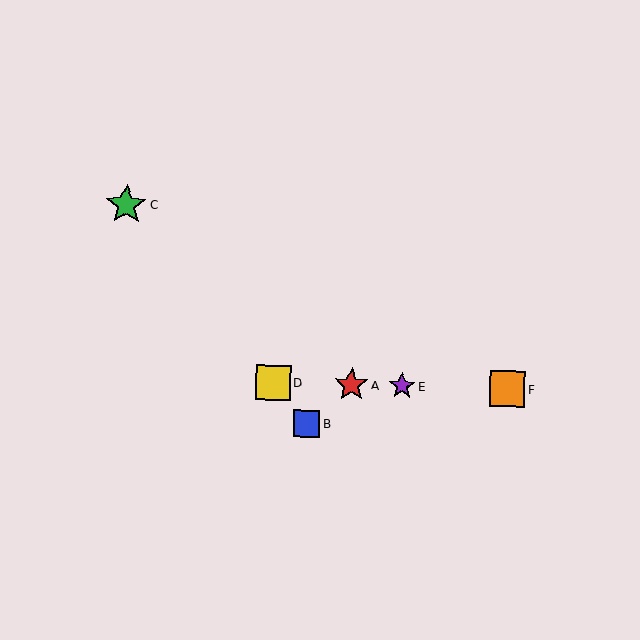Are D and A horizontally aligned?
Yes, both are at y≈382.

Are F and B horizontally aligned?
No, F is at y≈389 and B is at y≈424.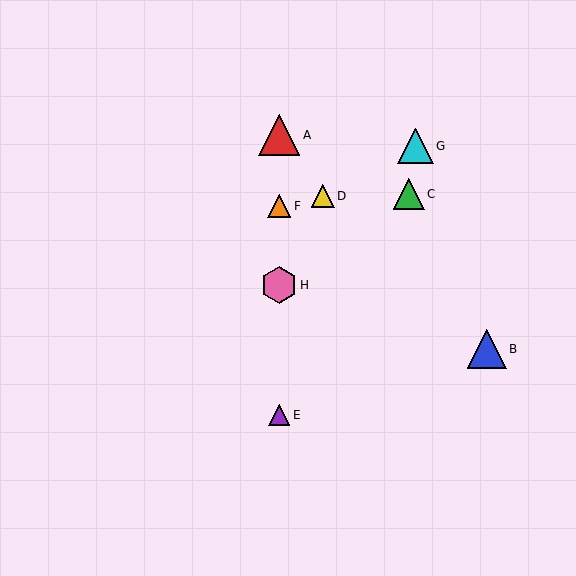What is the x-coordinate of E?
Object E is at x≈279.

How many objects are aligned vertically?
4 objects (A, E, F, H) are aligned vertically.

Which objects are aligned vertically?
Objects A, E, F, H are aligned vertically.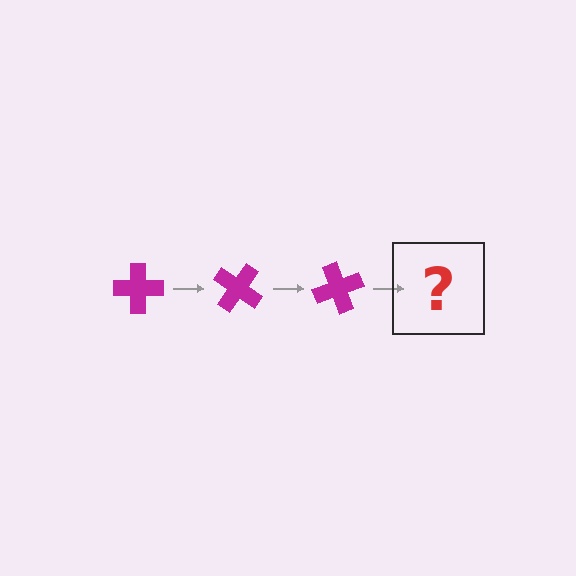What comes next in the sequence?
The next element should be a magenta cross rotated 105 degrees.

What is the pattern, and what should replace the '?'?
The pattern is that the cross rotates 35 degrees each step. The '?' should be a magenta cross rotated 105 degrees.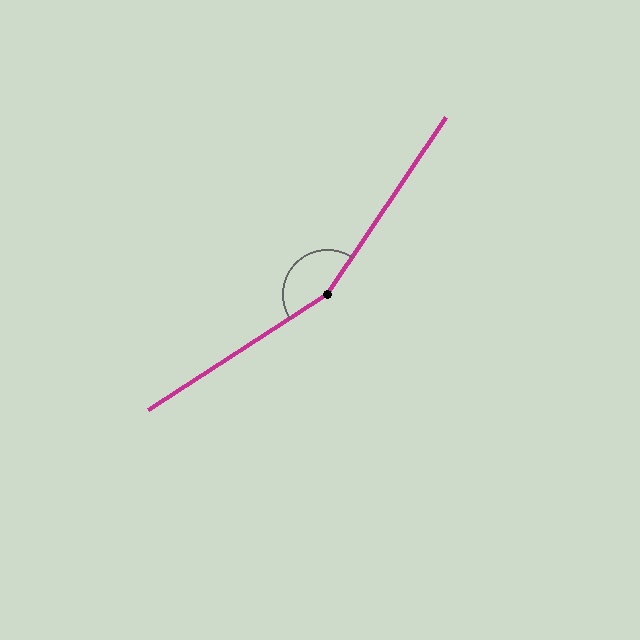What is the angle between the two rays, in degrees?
Approximately 157 degrees.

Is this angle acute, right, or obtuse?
It is obtuse.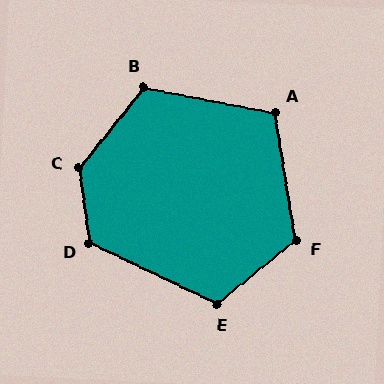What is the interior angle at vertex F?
Approximately 120 degrees (obtuse).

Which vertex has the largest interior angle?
C, at approximately 134 degrees.